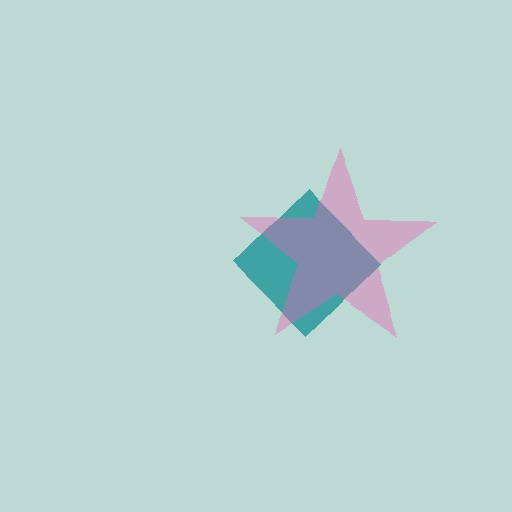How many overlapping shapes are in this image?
There are 2 overlapping shapes in the image.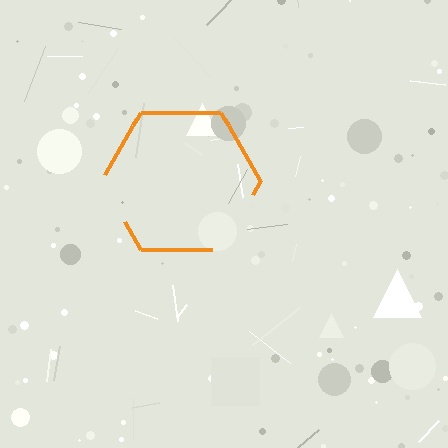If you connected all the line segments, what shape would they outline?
They would outline a hexagon.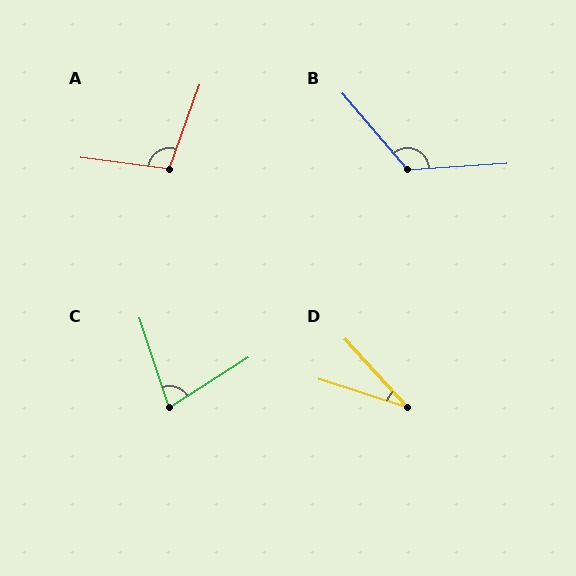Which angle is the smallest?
D, at approximately 30 degrees.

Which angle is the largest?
B, at approximately 127 degrees.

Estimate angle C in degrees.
Approximately 76 degrees.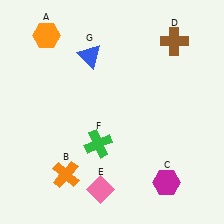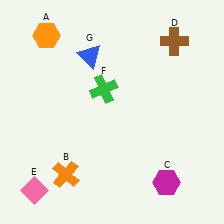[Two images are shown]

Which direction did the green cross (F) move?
The green cross (F) moved up.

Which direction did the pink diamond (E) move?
The pink diamond (E) moved left.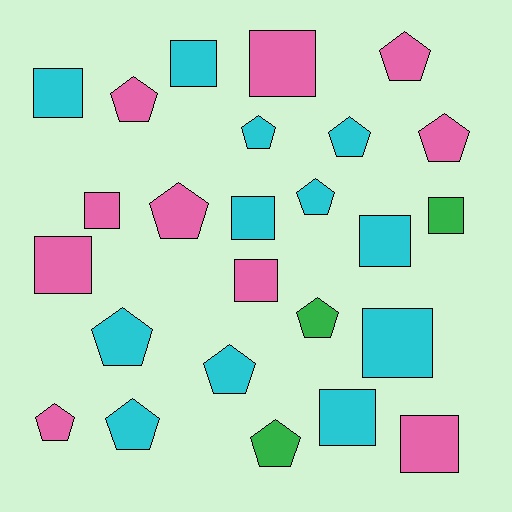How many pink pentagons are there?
There are 5 pink pentagons.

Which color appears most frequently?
Cyan, with 12 objects.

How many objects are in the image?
There are 25 objects.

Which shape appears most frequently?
Pentagon, with 13 objects.